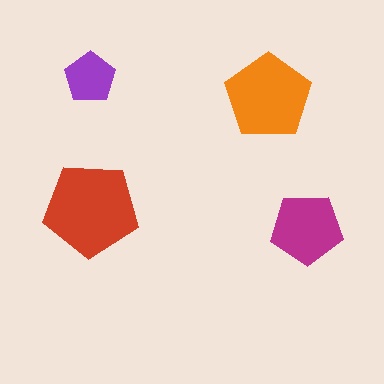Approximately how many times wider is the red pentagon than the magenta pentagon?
About 1.5 times wider.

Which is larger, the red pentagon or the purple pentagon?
The red one.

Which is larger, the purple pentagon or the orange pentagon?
The orange one.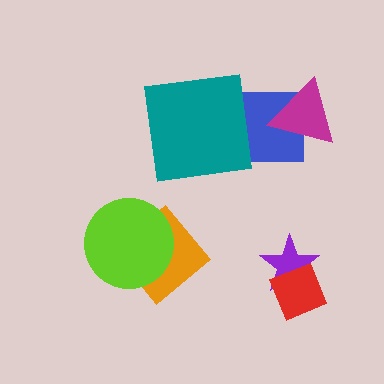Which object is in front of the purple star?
The red diamond is in front of the purple star.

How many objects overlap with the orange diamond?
1 object overlaps with the orange diamond.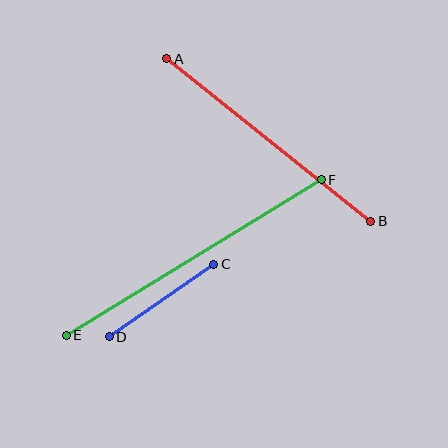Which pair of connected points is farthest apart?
Points E and F are farthest apart.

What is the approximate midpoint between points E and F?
The midpoint is at approximately (194, 257) pixels.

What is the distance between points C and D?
The distance is approximately 127 pixels.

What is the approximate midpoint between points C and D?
The midpoint is at approximately (162, 301) pixels.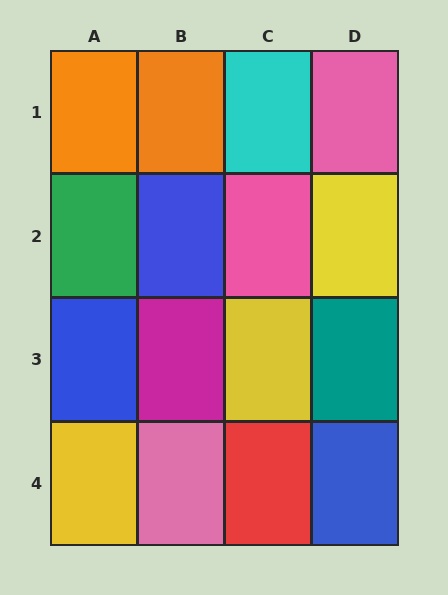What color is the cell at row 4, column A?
Yellow.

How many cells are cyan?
1 cell is cyan.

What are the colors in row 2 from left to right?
Green, blue, pink, yellow.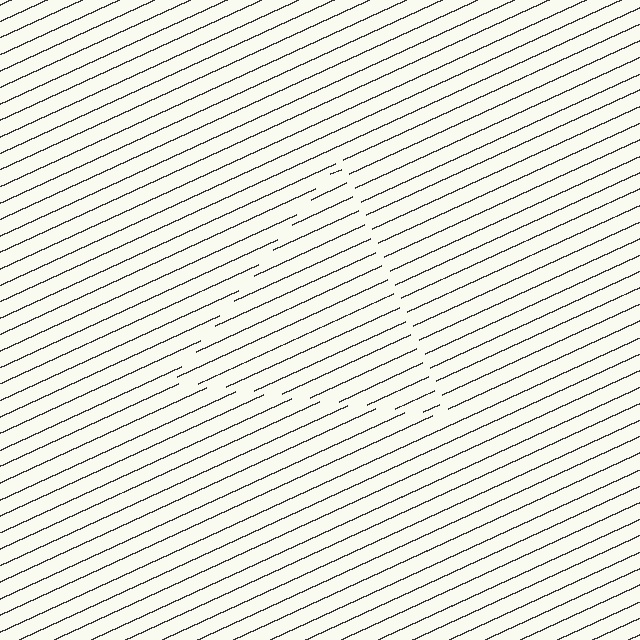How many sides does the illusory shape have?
3 sides — the line-ends trace a triangle.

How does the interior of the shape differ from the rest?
The interior of the shape contains the same grating, shifted by half a period — the contour is defined by the phase discontinuity where line-ends from the inner and outer gratings abut.